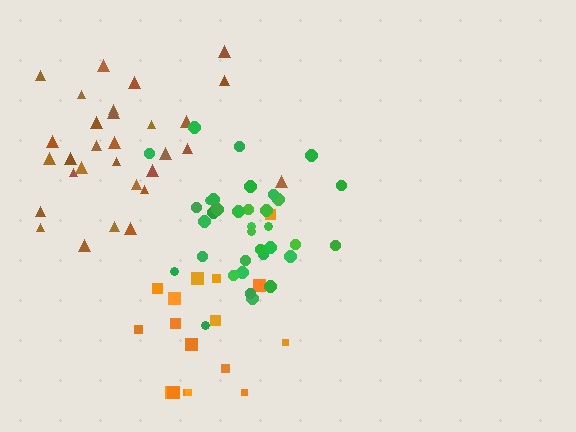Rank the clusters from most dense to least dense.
green, brown, orange.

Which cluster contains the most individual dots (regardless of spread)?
Green (35).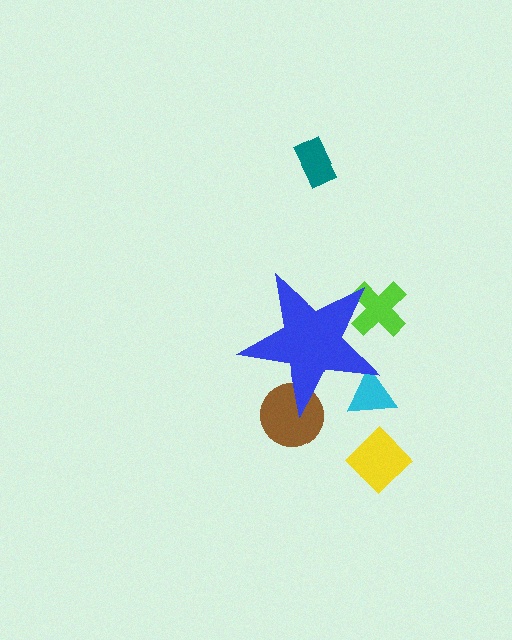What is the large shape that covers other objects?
A blue star.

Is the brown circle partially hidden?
Yes, the brown circle is partially hidden behind the blue star.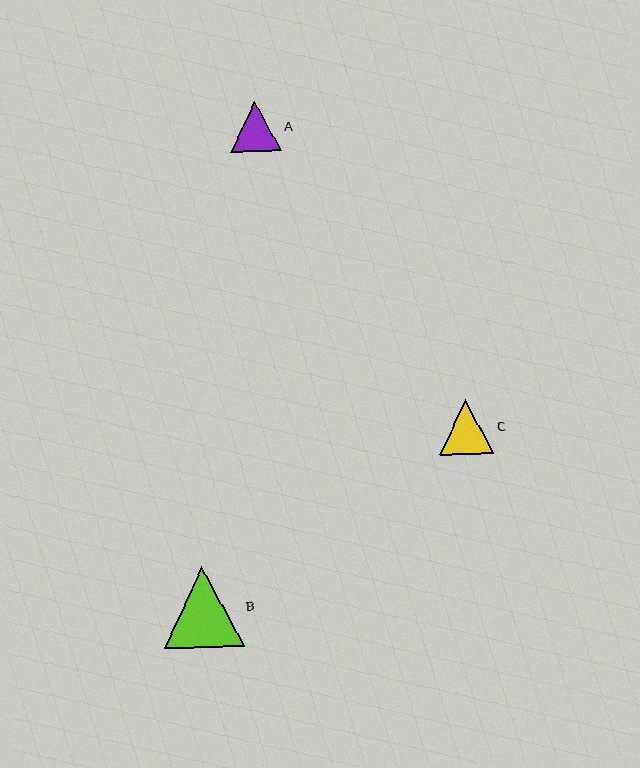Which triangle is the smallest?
Triangle A is the smallest with a size of approximately 51 pixels.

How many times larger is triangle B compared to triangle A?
Triangle B is approximately 1.6 times the size of triangle A.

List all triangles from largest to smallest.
From largest to smallest: B, C, A.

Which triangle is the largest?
Triangle B is the largest with a size of approximately 80 pixels.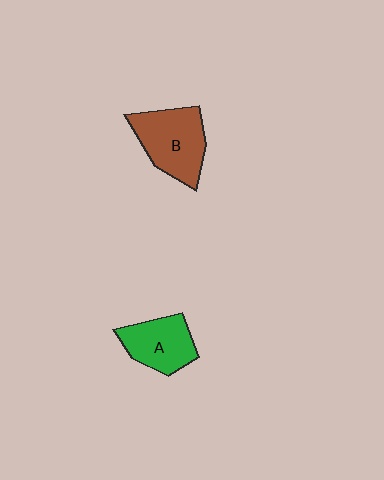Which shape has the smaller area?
Shape A (green).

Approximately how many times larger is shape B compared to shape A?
Approximately 1.3 times.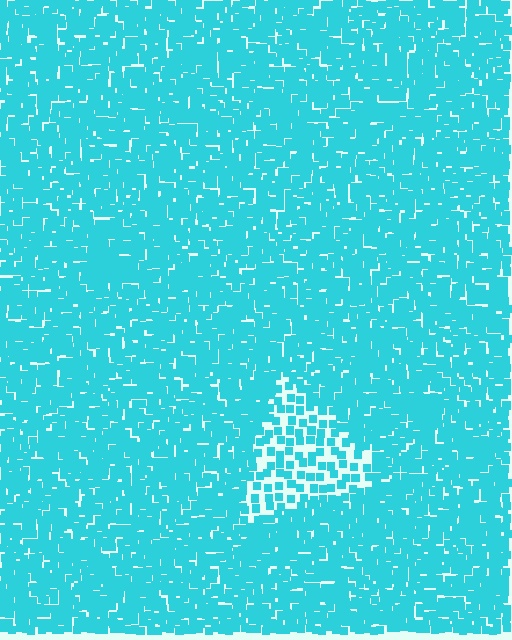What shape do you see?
I see a triangle.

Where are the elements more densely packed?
The elements are more densely packed outside the triangle boundary.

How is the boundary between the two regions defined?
The boundary is defined by a change in element density (approximately 2.3x ratio). All elements are the same color, size, and shape.